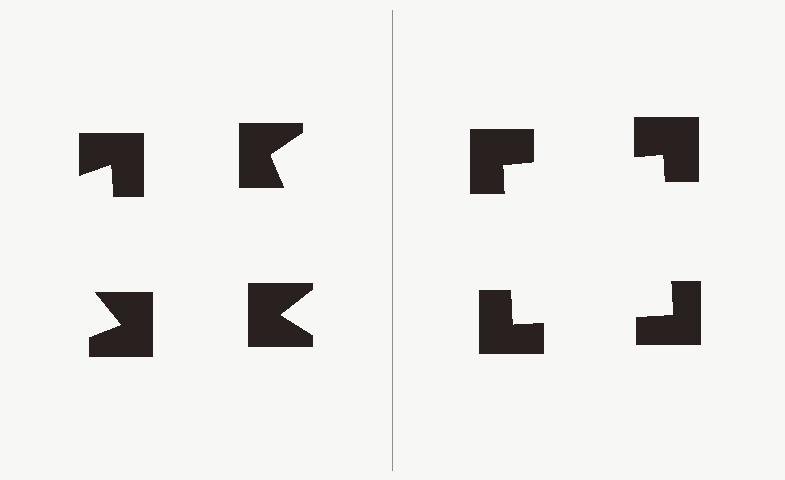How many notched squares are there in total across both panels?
8 — 4 on each side.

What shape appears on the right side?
An illusory square.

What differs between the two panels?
The notched squares are positioned identically on both sides; only the wedge orientations differ. On the right they align to a square; on the left they are misaligned.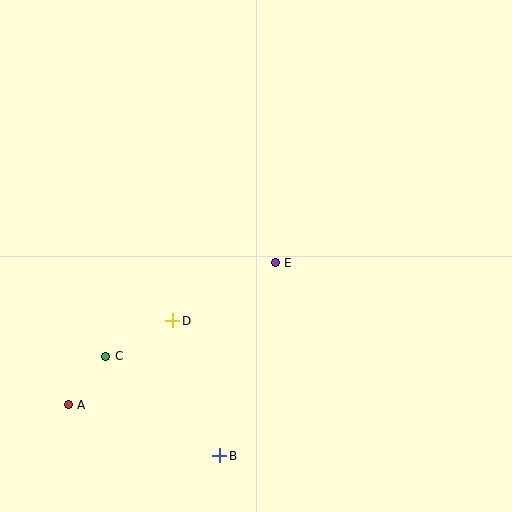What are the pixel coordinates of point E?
Point E is at (275, 263).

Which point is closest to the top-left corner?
Point D is closest to the top-left corner.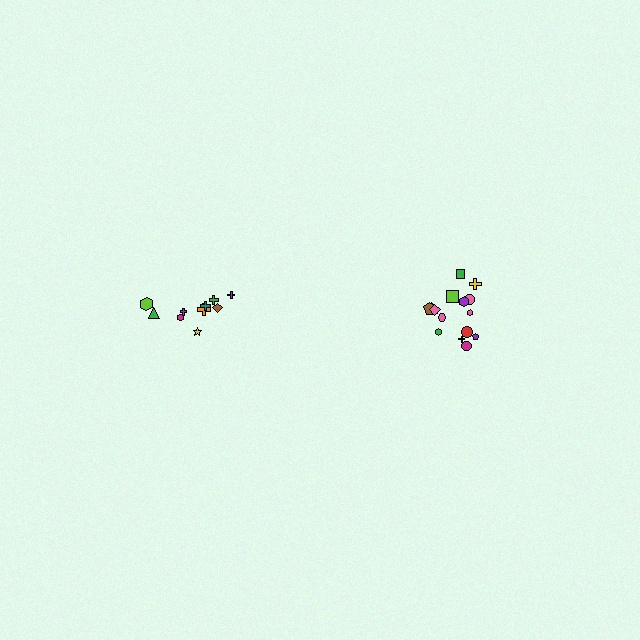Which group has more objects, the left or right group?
The right group.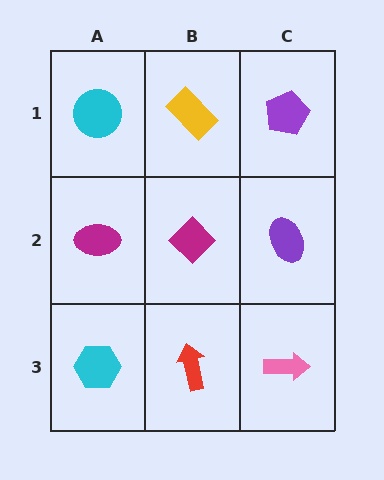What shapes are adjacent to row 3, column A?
A magenta ellipse (row 2, column A), a red arrow (row 3, column B).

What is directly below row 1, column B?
A magenta diamond.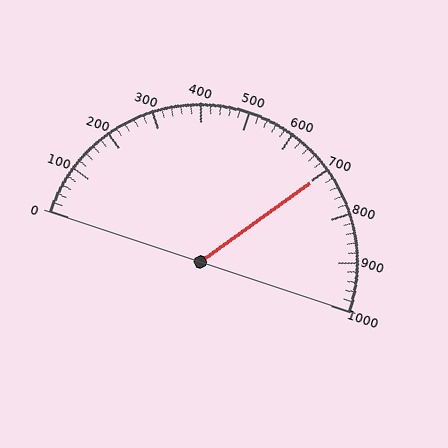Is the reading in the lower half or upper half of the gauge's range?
The reading is in the upper half of the range (0 to 1000).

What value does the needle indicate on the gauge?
The needle indicates approximately 700.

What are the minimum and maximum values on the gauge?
The gauge ranges from 0 to 1000.